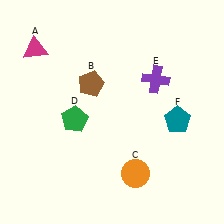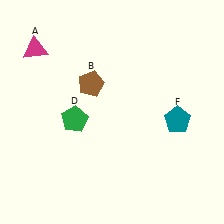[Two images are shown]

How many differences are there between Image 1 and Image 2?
There are 2 differences between the two images.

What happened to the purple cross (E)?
The purple cross (E) was removed in Image 2. It was in the top-right area of Image 1.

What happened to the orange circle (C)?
The orange circle (C) was removed in Image 2. It was in the bottom-right area of Image 1.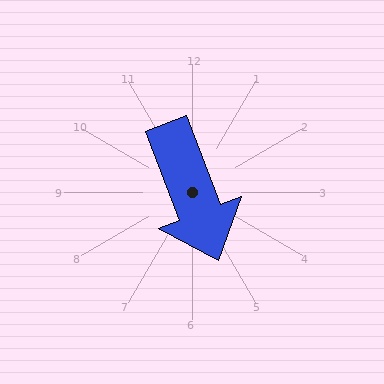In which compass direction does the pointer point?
South.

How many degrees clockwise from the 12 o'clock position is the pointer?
Approximately 159 degrees.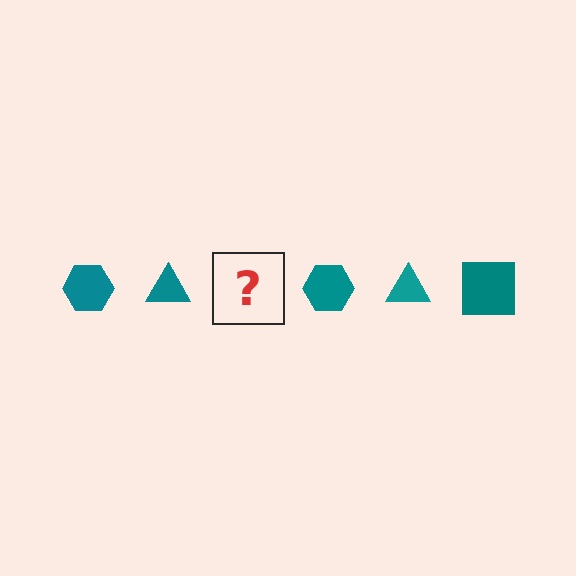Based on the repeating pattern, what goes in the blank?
The blank should be a teal square.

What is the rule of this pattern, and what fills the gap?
The rule is that the pattern cycles through hexagon, triangle, square shapes in teal. The gap should be filled with a teal square.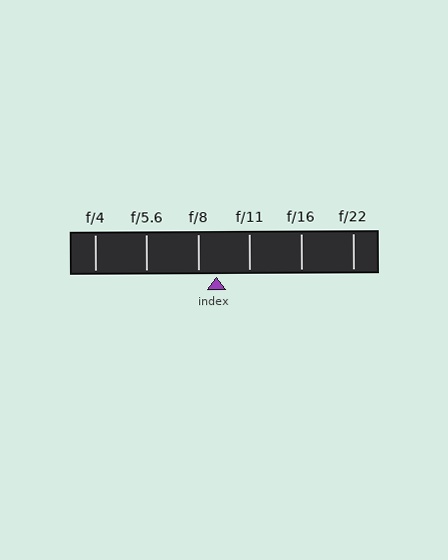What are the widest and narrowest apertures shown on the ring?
The widest aperture shown is f/4 and the narrowest is f/22.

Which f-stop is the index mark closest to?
The index mark is closest to f/8.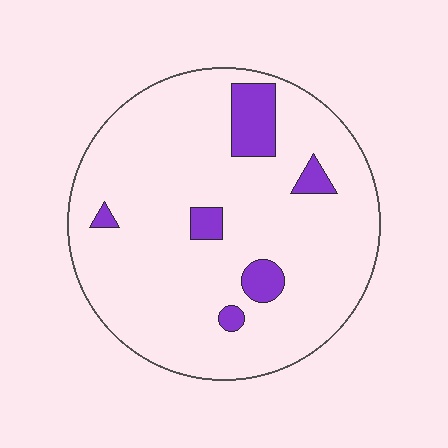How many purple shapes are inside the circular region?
6.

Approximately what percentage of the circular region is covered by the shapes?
Approximately 10%.